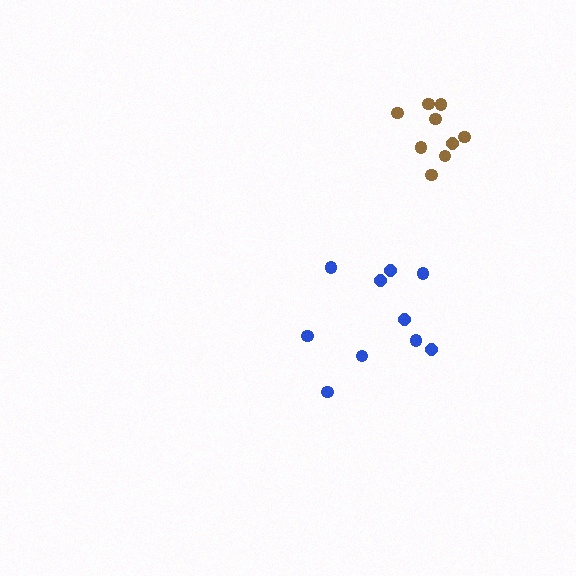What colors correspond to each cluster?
The clusters are colored: blue, brown.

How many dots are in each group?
Group 1: 10 dots, Group 2: 9 dots (19 total).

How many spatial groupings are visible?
There are 2 spatial groupings.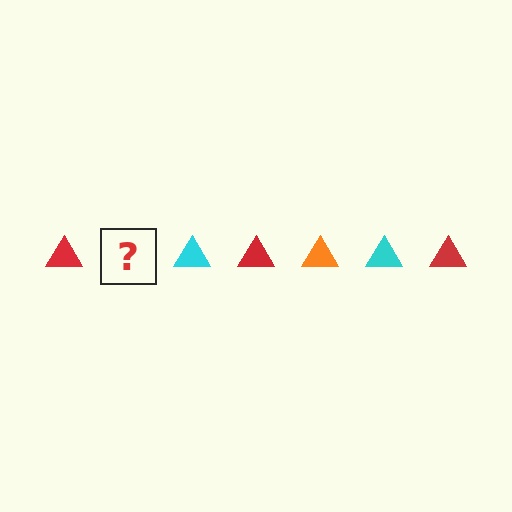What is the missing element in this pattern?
The missing element is an orange triangle.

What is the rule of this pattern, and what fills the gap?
The rule is that the pattern cycles through red, orange, cyan triangles. The gap should be filled with an orange triangle.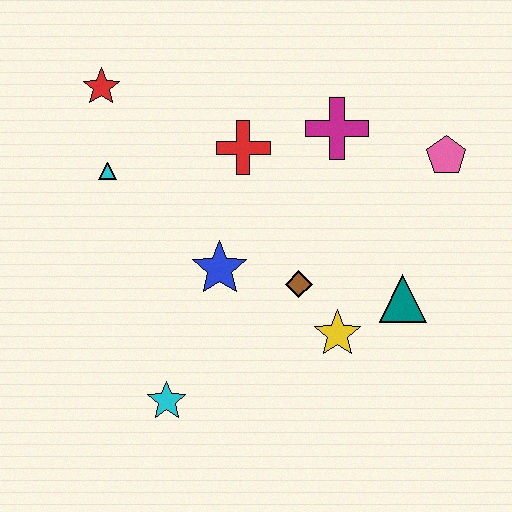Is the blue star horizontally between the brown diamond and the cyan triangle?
Yes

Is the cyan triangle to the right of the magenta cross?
No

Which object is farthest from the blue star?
The pink pentagon is farthest from the blue star.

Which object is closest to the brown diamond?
The yellow star is closest to the brown diamond.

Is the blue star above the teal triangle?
Yes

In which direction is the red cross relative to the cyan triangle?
The red cross is to the right of the cyan triangle.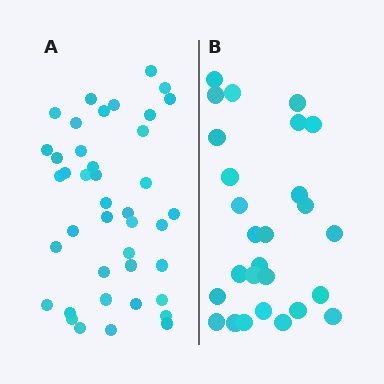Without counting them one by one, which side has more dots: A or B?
Region A (the left region) has more dots.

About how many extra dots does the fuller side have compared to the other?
Region A has approximately 15 more dots than region B.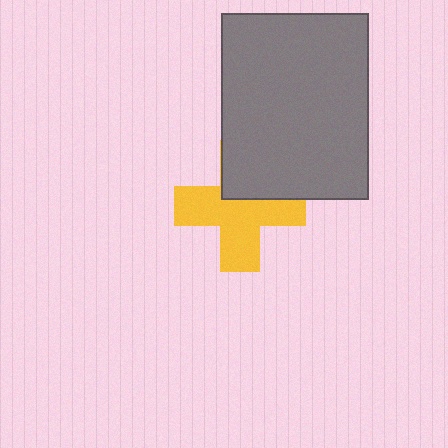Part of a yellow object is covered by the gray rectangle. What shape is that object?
It is a cross.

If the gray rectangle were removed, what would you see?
You would see the complete yellow cross.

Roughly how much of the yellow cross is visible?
Most of it is visible (roughly 67%).